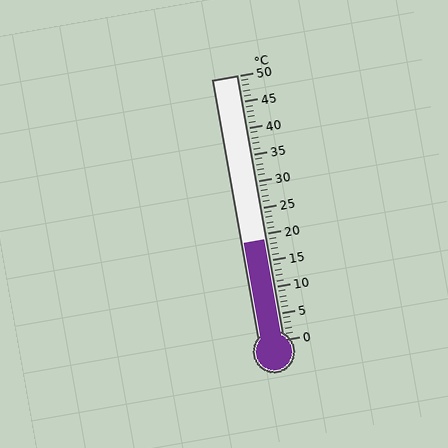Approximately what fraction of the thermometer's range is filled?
The thermometer is filled to approximately 40% of its range.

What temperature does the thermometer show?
The thermometer shows approximately 19°C.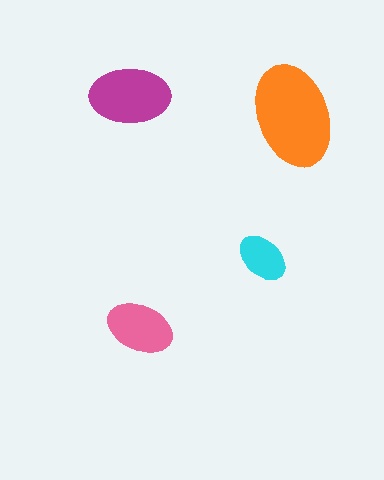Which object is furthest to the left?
The magenta ellipse is leftmost.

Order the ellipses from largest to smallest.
the orange one, the magenta one, the pink one, the cyan one.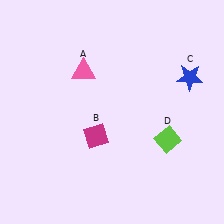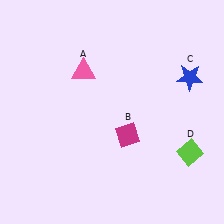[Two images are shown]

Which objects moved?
The objects that moved are: the magenta diamond (B), the lime diamond (D).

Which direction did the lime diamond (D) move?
The lime diamond (D) moved right.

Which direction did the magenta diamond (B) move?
The magenta diamond (B) moved right.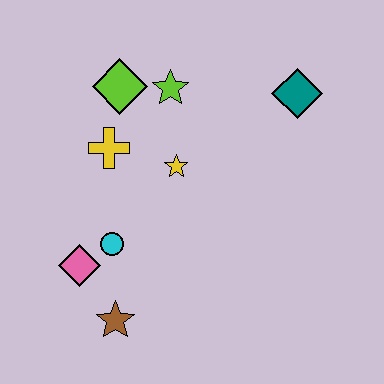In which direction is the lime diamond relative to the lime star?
The lime diamond is to the left of the lime star.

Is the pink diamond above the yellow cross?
No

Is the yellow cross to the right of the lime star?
No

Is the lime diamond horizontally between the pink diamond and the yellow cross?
No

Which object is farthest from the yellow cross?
The teal diamond is farthest from the yellow cross.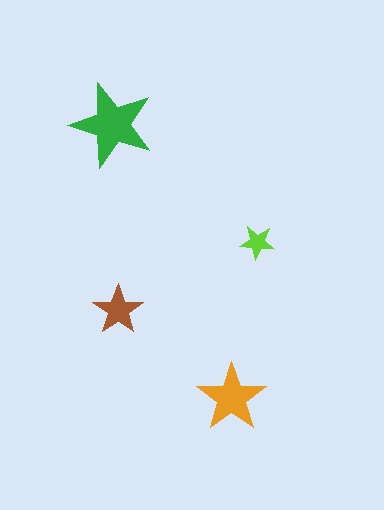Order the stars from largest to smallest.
the green one, the orange one, the brown one, the lime one.